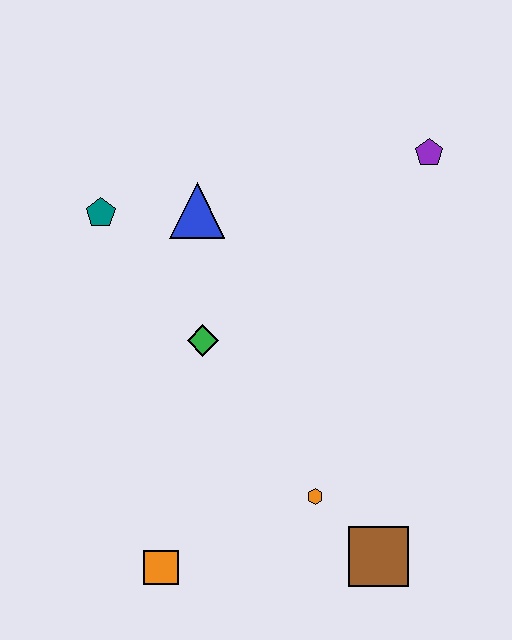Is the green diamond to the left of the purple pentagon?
Yes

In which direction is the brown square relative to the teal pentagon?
The brown square is below the teal pentagon.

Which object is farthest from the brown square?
The teal pentagon is farthest from the brown square.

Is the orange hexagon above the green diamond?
No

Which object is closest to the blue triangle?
The teal pentagon is closest to the blue triangle.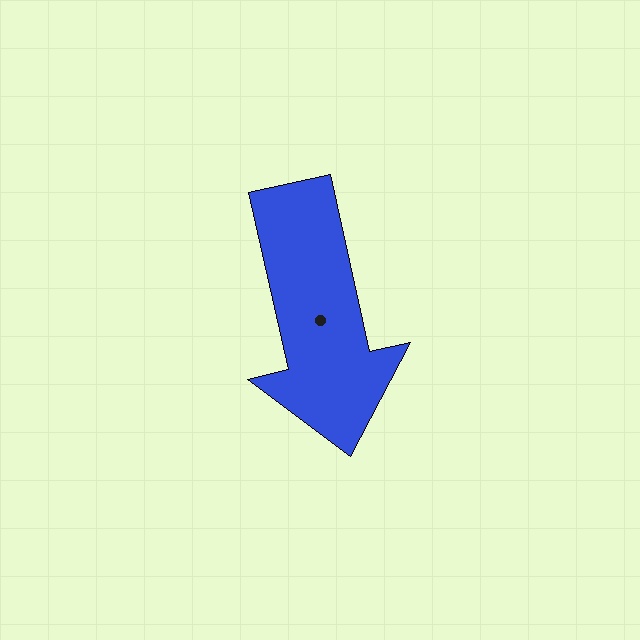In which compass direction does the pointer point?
South.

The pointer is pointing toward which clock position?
Roughly 6 o'clock.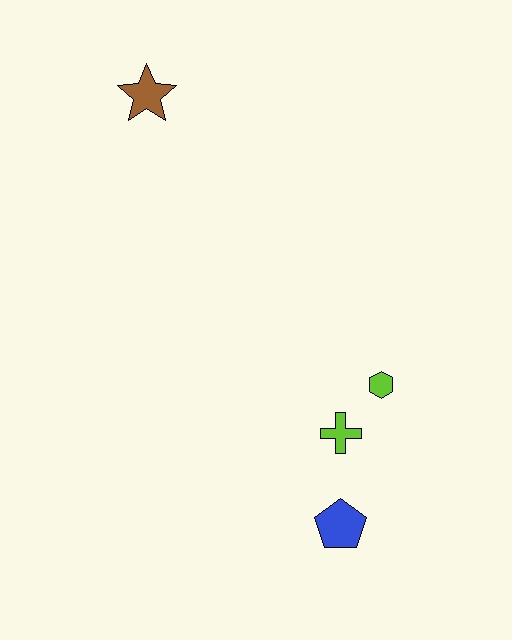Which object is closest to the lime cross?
The lime hexagon is closest to the lime cross.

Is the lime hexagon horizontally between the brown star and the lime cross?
No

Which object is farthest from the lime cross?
The brown star is farthest from the lime cross.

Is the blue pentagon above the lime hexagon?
No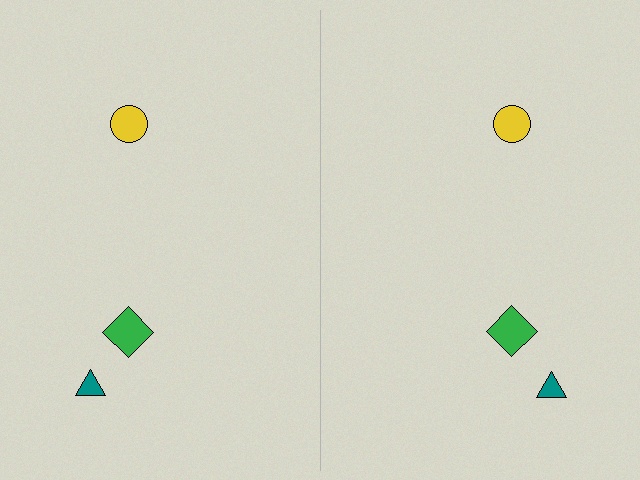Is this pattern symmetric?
Yes, this pattern has bilateral (reflection) symmetry.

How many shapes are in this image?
There are 6 shapes in this image.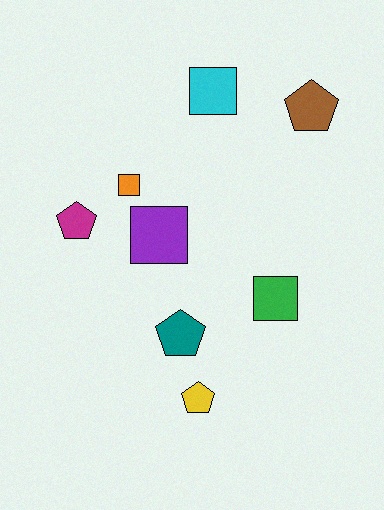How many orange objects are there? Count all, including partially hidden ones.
There is 1 orange object.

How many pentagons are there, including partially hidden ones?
There are 4 pentagons.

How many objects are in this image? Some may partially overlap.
There are 8 objects.